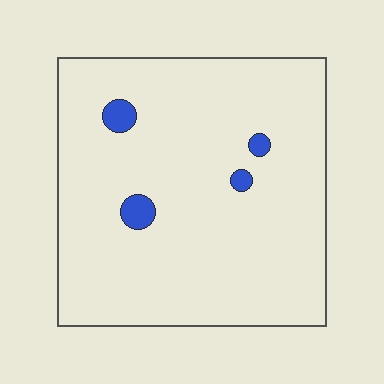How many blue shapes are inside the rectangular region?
4.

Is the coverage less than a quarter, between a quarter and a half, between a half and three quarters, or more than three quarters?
Less than a quarter.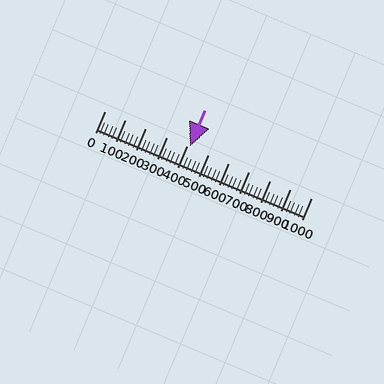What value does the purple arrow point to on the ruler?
The purple arrow points to approximately 415.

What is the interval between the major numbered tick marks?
The major tick marks are spaced 100 units apart.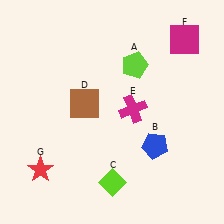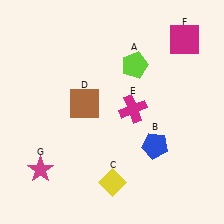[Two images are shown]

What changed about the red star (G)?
In Image 1, G is red. In Image 2, it changed to magenta.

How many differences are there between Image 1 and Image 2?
There are 2 differences between the two images.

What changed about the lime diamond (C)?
In Image 1, C is lime. In Image 2, it changed to yellow.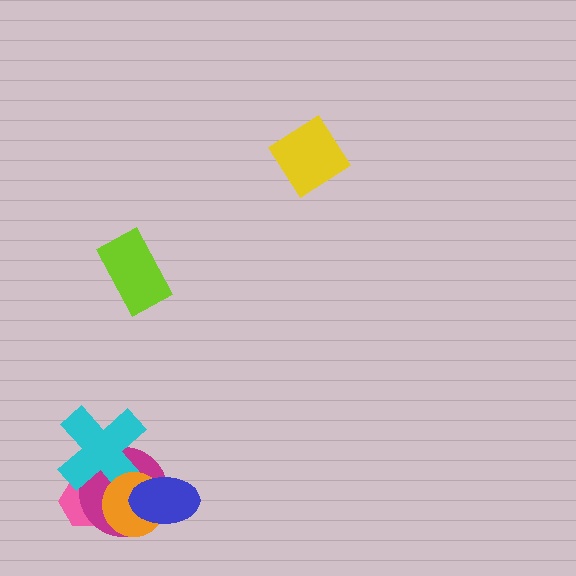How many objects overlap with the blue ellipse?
2 objects overlap with the blue ellipse.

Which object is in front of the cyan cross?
The orange circle is in front of the cyan cross.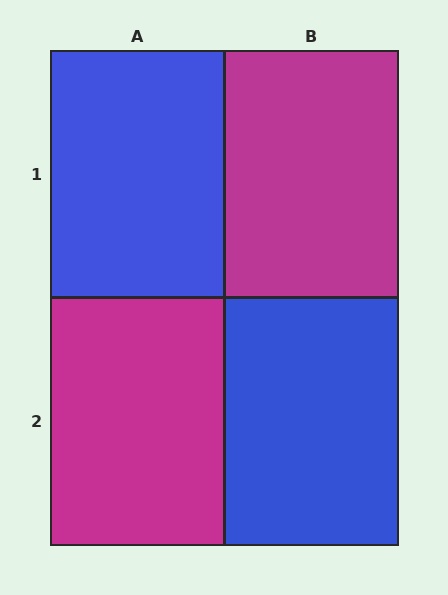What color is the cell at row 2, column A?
Magenta.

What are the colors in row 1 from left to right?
Blue, magenta.